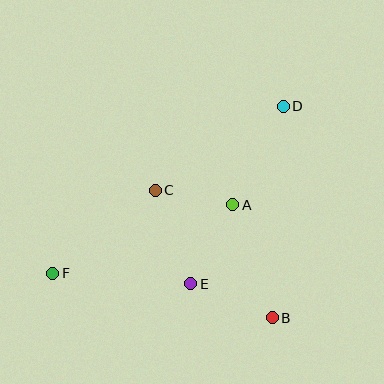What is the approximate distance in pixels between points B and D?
The distance between B and D is approximately 211 pixels.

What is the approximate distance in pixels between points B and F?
The distance between B and F is approximately 224 pixels.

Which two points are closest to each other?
Points A and C are closest to each other.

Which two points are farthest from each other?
Points D and F are farthest from each other.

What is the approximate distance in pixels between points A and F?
The distance between A and F is approximately 193 pixels.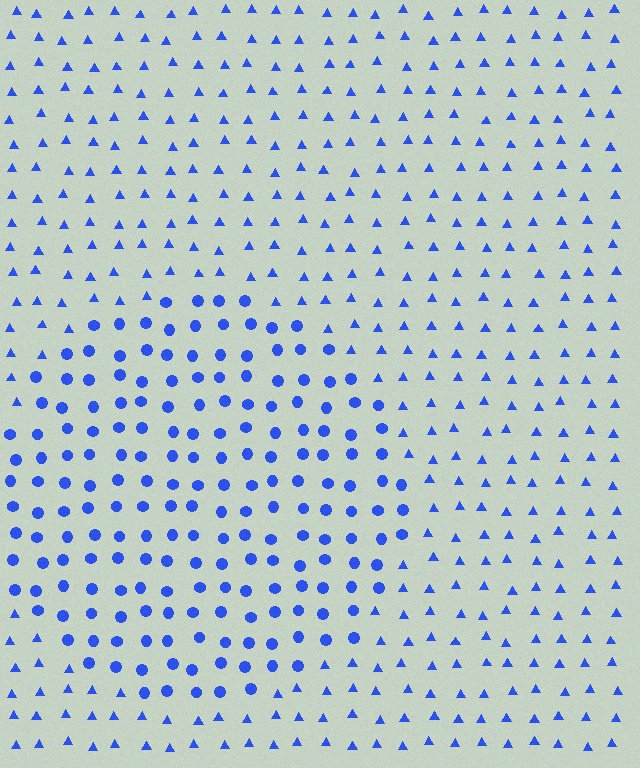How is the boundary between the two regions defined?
The boundary is defined by a change in element shape: circles inside vs. triangles outside. All elements share the same color and spacing.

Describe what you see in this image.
The image is filled with small blue elements arranged in a uniform grid. A circle-shaped region contains circles, while the surrounding area contains triangles. The boundary is defined purely by the change in element shape.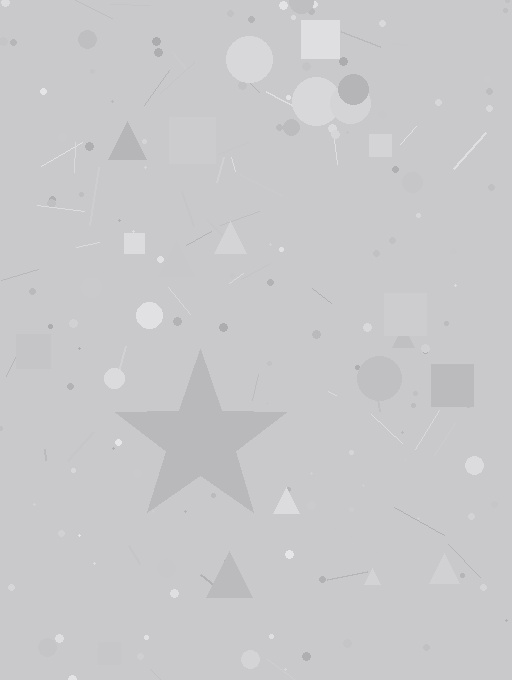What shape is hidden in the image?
A star is hidden in the image.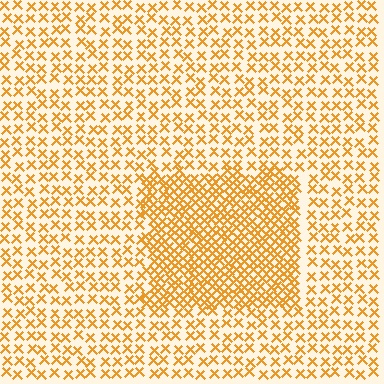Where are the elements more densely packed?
The elements are more densely packed inside the rectangle boundary.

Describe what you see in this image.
The image contains small orange elements arranged at two different densities. A rectangle-shaped region is visible where the elements are more densely packed than the surrounding area.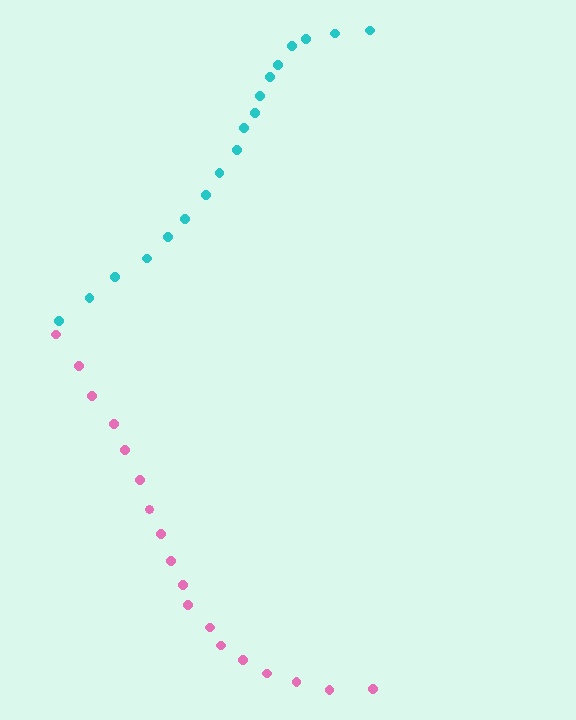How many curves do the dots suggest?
There are 2 distinct paths.